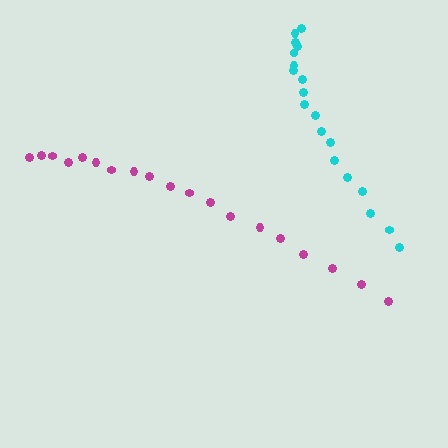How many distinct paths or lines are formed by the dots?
There are 2 distinct paths.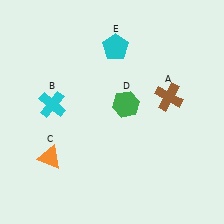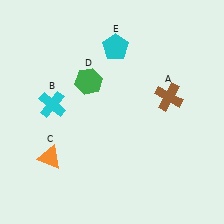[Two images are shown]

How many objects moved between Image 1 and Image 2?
1 object moved between the two images.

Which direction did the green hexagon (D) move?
The green hexagon (D) moved left.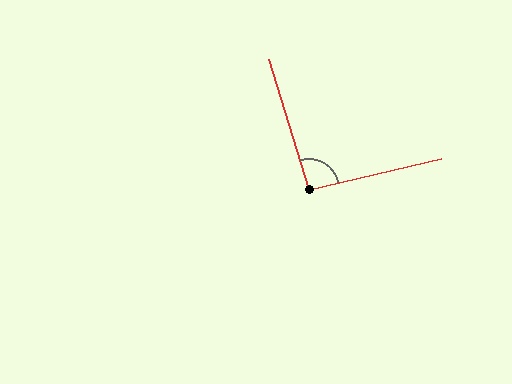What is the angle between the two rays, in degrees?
Approximately 94 degrees.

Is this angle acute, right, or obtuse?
It is approximately a right angle.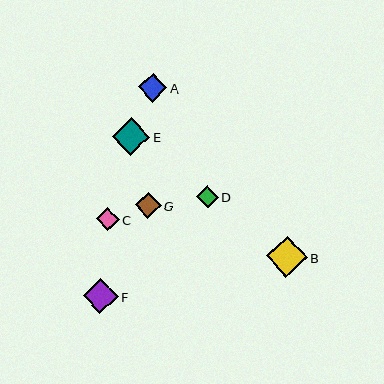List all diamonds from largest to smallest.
From largest to smallest: B, E, F, A, G, C, D.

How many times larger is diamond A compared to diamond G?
Diamond A is approximately 1.1 times the size of diamond G.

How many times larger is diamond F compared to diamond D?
Diamond F is approximately 1.6 times the size of diamond D.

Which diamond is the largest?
Diamond B is the largest with a size of approximately 41 pixels.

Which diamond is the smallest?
Diamond D is the smallest with a size of approximately 22 pixels.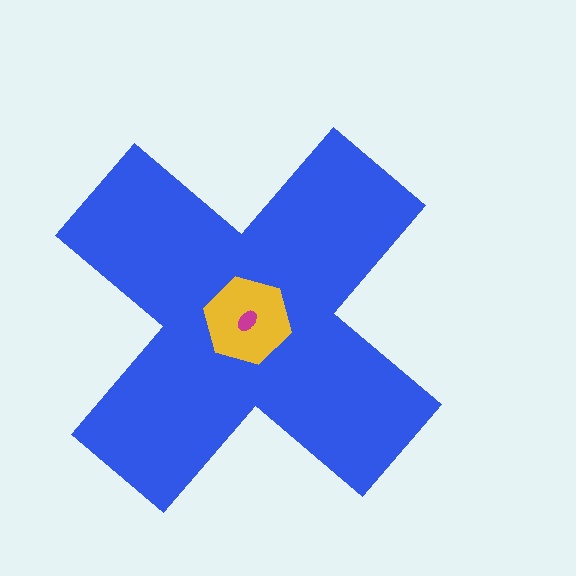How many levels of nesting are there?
3.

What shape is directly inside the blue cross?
The yellow hexagon.